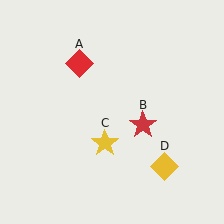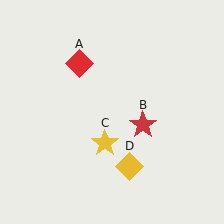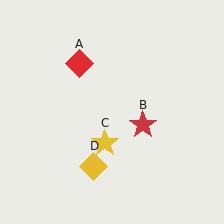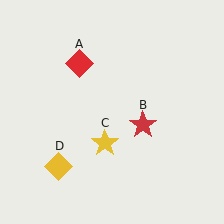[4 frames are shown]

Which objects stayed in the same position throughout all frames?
Red diamond (object A) and red star (object B) and yellow star (object C) remained stationary.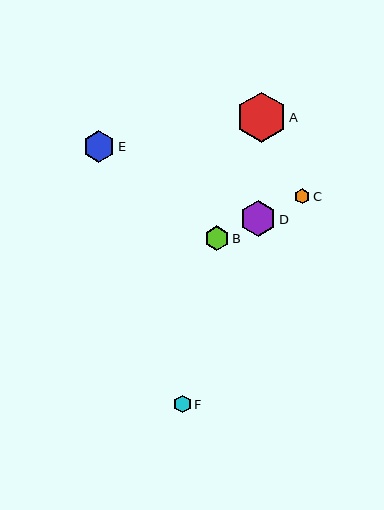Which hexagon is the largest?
Hexagon A is the largest with a size of approximately 50 pixels.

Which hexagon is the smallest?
Hexagon C is the smallest with a size of approximately 15 pixels.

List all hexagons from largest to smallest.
From largest to smallest: A, D, E, B, F, C.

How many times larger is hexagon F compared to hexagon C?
Hexagon F is approximately 1.2 times the size of hexagon C.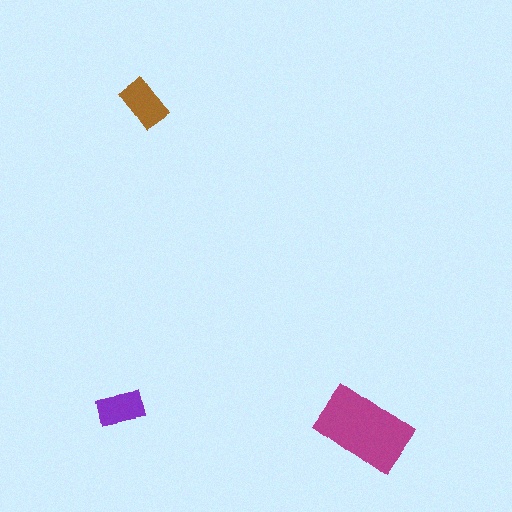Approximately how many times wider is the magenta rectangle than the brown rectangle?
About 2 times wider.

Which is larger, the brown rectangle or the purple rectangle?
The brown one.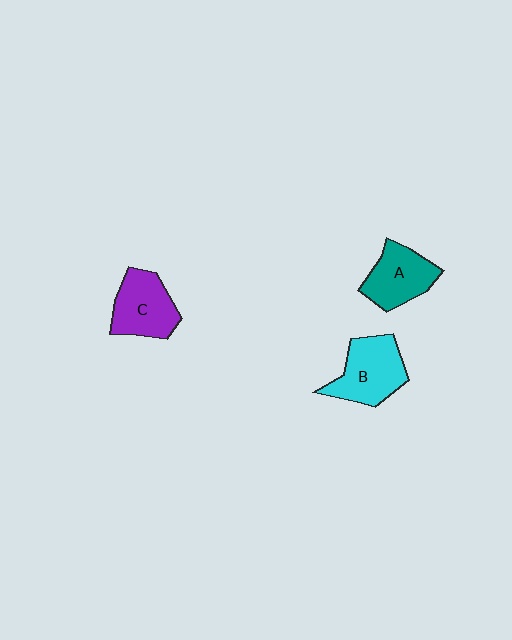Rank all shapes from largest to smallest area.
From largest to smallest: B (cyan), C (purple), A (teal).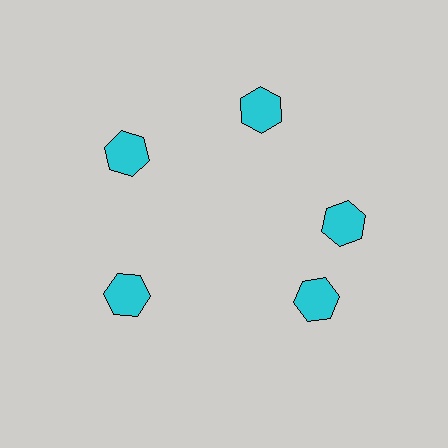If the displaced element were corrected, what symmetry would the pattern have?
It would have 5-fold rotational symmetry — the pattern would map onto itself every 72 degrees.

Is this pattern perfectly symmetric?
No. The 5 cyan hexagons are arranged in a ring, but one element near the 5 o'clock position is rotated out of alignment along the ring, breaking the 5-fold rotational symmetry.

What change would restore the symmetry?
The symmetry would be restored by rotating it back into even spacing with its neighbors so that all 5 hexagons sit at equal angles and equal distance from the center.